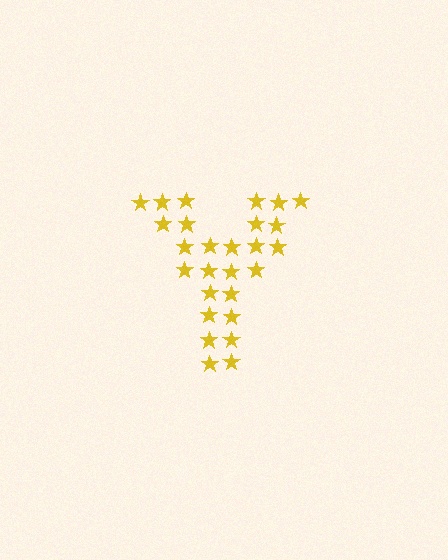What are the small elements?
The small elements are stars.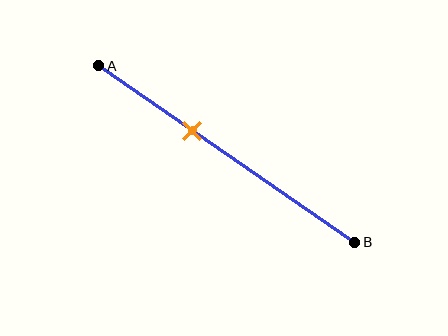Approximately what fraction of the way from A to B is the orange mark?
The orange mark is approximately 35% of the way from A to B.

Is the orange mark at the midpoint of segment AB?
No, the mark is at about 35% from A, not at the 50% midpoint.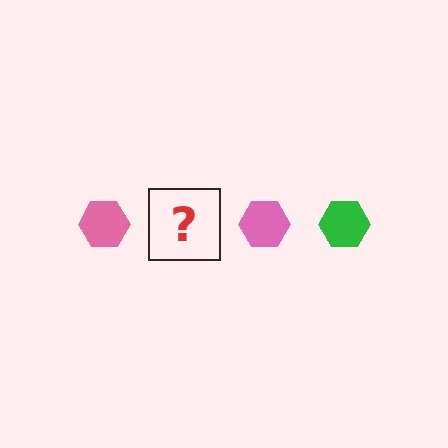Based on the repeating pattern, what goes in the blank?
The blank should be a green hexagon.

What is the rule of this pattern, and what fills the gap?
The rule is that the pattern cycles through pink, green hexagons. The gap should be filled with a green hexagon.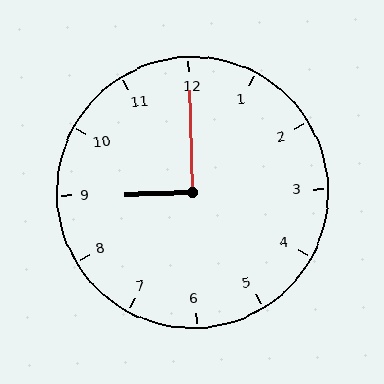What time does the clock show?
9:00.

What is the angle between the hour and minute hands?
Approximately 90 degrees.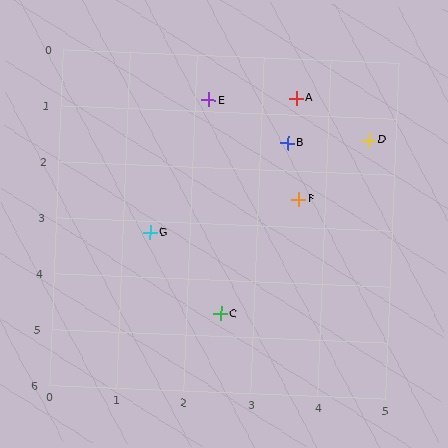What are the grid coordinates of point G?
Point G is at approximately (1.4, 3.2).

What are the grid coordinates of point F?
Point F is at approximately (3.6, 2.5).